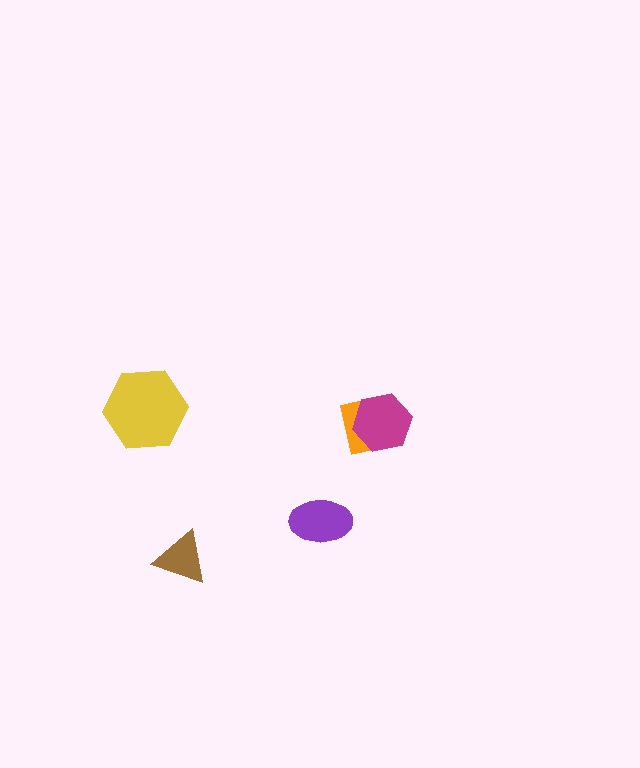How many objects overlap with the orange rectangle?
1 object overlaps with the orange rectangle.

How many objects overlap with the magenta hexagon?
1 object overlaps with the magenta hexagon.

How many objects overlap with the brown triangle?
0 objects overlap with the brown triangle.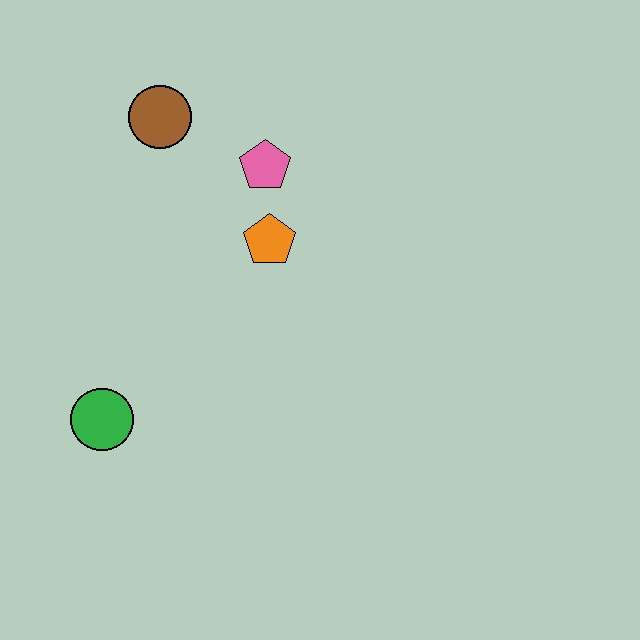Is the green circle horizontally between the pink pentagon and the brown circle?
No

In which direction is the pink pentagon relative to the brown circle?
The pink pentagon is to the right of the brown circle.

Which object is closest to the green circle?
The orange pentagon is closest to the green circle.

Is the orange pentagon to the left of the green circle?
No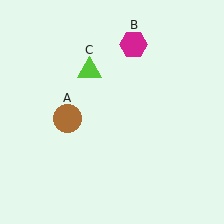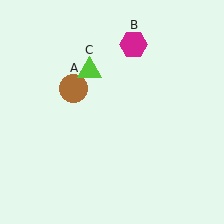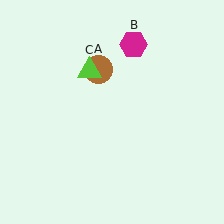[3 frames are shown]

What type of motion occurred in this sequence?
The brown circle (object A) rotated clockwise around the center of the scene.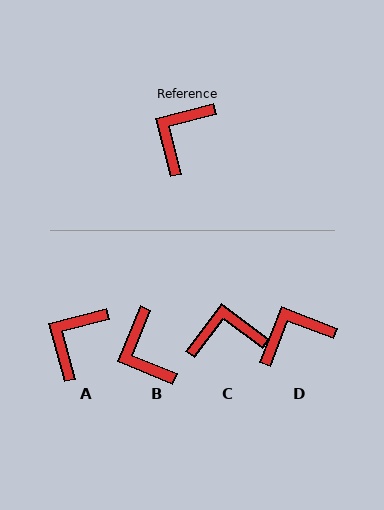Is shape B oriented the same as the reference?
No, it is off by about 53 degrees.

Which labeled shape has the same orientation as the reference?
A.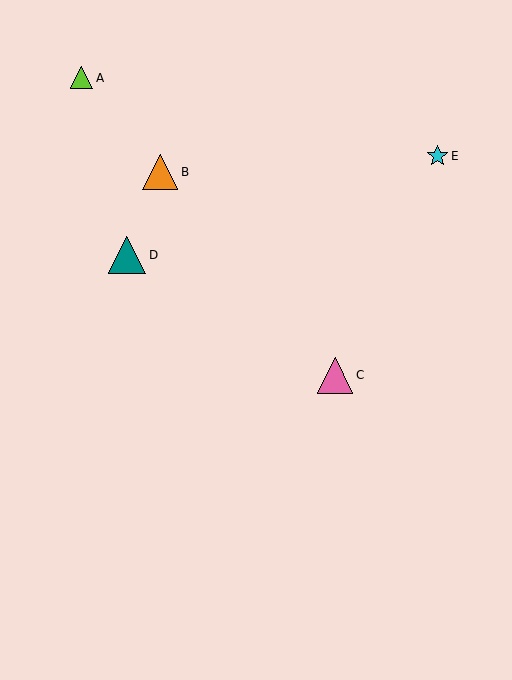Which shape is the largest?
The teal triangle (labeled D) is the largest.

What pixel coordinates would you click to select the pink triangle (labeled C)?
Click at (335, 375) to select the pink triangle C.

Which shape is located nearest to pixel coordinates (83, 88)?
The lime triangle (labeled A) at (82, 78) is nearest to that location.